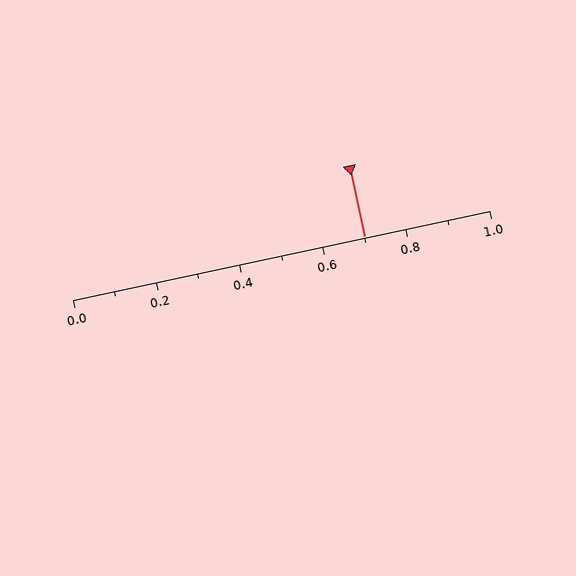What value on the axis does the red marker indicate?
The marker indicates approximately 0.7.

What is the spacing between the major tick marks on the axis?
The major ticks are spaced 0.2 apart.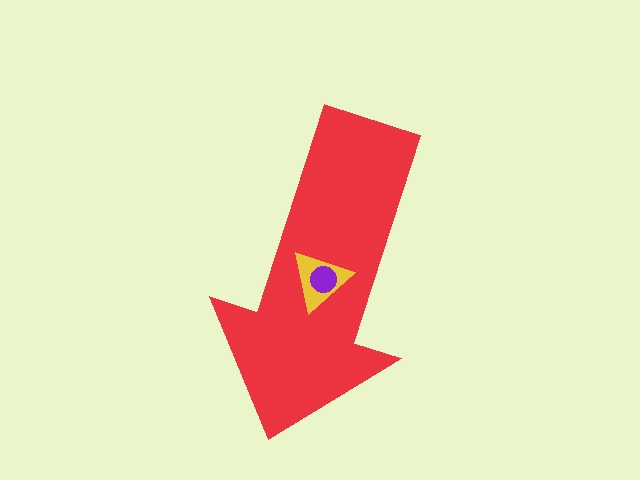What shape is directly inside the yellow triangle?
The purple circle.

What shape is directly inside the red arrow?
The yellow triangle.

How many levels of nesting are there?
3.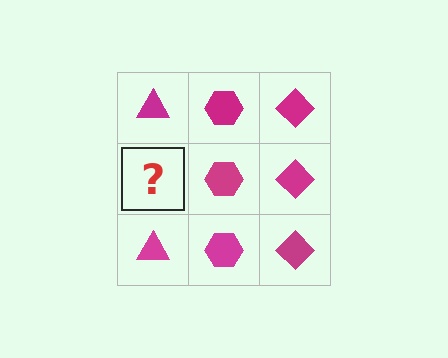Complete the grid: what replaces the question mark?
The question mark should be replaced with a magenta triangle.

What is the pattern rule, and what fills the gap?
The rule is that each column has a consistent shape. The gap should be filled with a magenta triangle.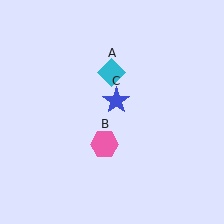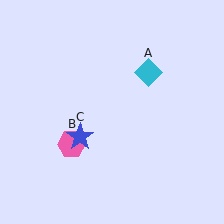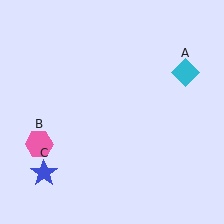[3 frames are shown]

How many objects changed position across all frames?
3 objects changed position: cyan diamond (object A), pink hexagon (object B), blue star (object C).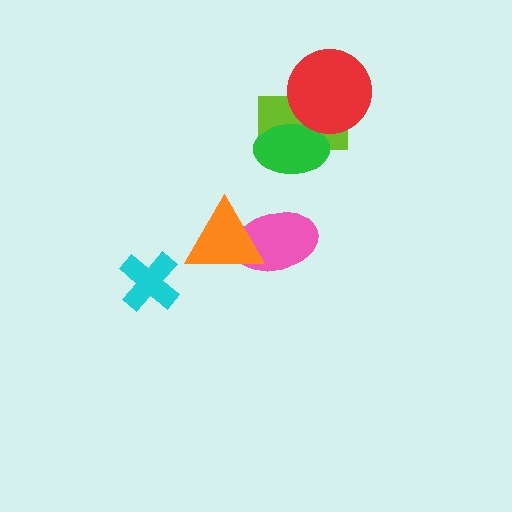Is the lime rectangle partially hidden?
Yes, it is partially covered by another shape.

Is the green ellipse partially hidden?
Yes, it is partially covered by another shape.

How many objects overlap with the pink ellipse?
1 object overlaps with the pink ellipse.